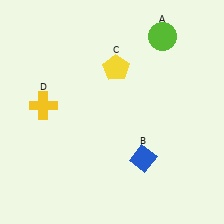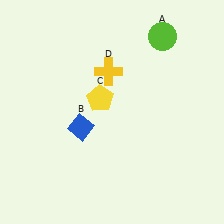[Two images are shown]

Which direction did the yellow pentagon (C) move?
The yellow pentagon (C) moved down.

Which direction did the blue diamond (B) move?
The blue diamond (B) moved left.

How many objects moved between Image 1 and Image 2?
3 objects moved between the two images.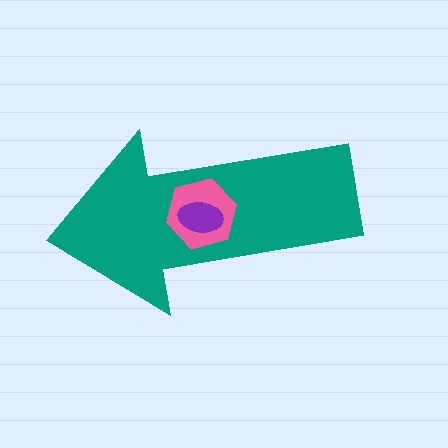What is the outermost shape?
The teal arrow.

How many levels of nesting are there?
3.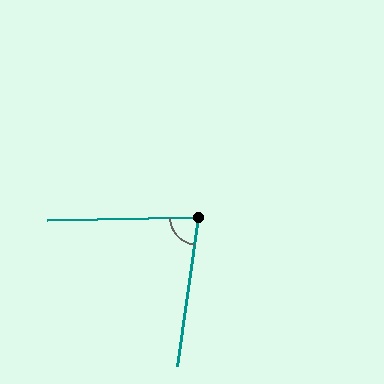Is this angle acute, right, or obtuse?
It is acute.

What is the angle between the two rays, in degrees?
Approximately 81 degrees.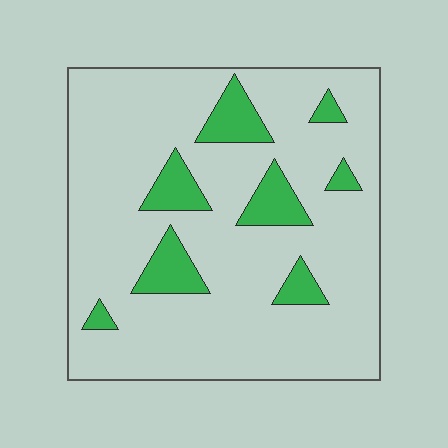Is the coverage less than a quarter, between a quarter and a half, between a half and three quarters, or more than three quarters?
Less than a quarter.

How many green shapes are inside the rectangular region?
8.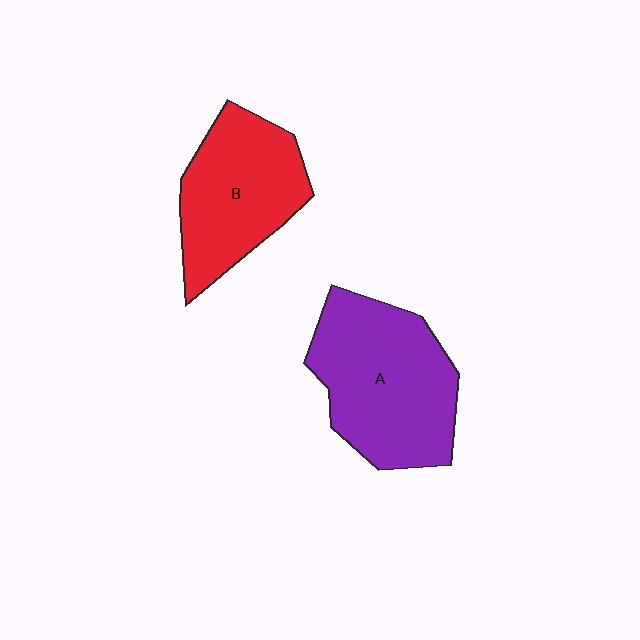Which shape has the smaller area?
Shape B (red).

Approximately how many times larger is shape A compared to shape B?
Approximately 1.2 times.